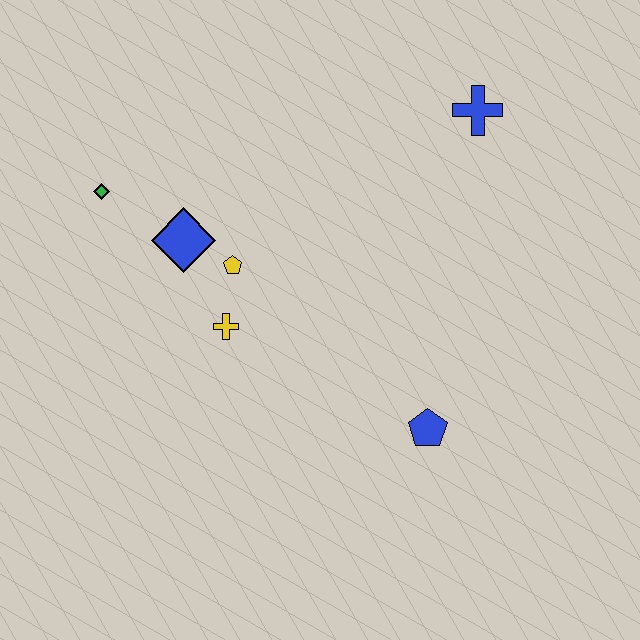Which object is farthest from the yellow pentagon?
The blue cross is farthest from the yellow pentagon.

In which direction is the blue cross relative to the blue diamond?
The blue cross is to the right of the blue diamond.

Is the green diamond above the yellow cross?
Yes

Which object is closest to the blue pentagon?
The yellow cross is closest to the blue pentagon.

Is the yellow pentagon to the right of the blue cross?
No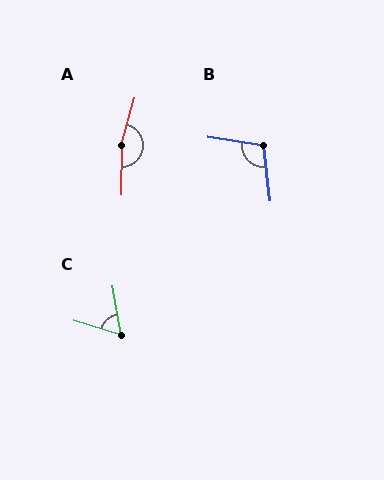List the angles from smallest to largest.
C (63°), B (106°), A (165°).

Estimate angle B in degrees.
Approximately 106 degrees.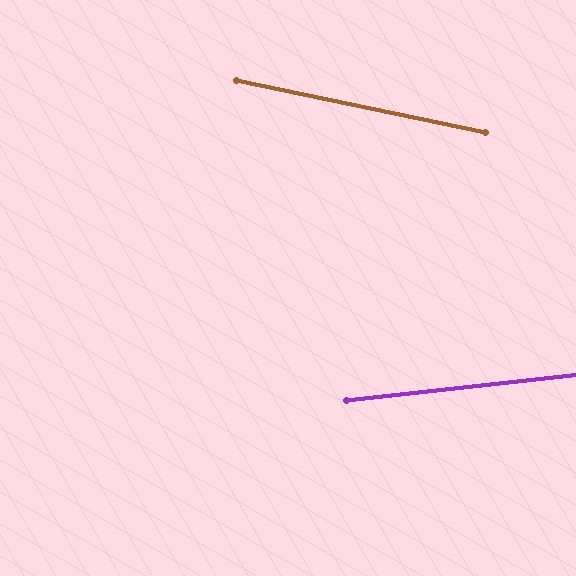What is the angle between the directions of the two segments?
Approximately 18 degrees.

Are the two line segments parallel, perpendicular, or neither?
Neither parallel nor perpendicular — they differ by about 18°.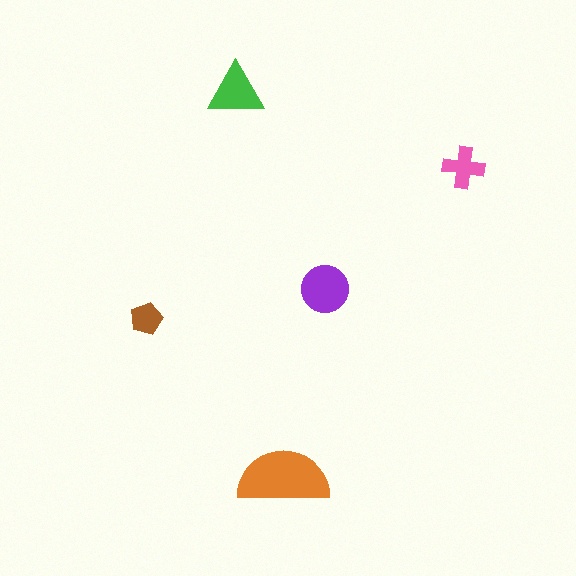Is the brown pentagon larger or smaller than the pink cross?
Smaller.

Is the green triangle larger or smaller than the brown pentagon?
Larger.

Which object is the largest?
The orange semicircle.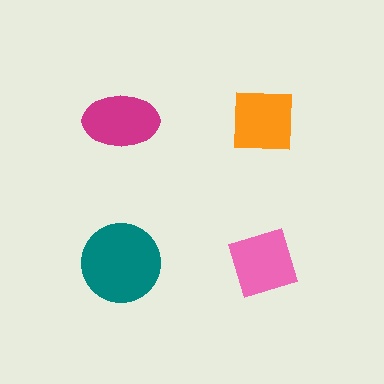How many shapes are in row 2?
2 shapes.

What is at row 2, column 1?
A teal circle.